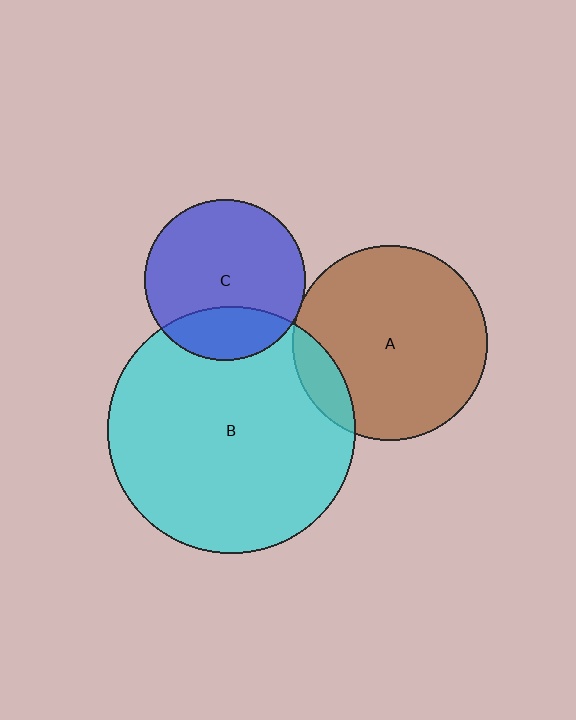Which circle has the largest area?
Circle B (cyan).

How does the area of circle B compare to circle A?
Approximately 1.6 times.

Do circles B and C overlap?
Yes.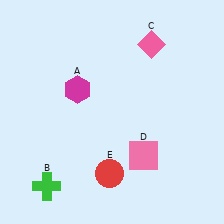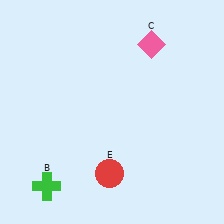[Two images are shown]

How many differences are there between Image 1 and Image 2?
There are 2 differences between the two images.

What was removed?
The magenta hexagon (A), the pink square (D) were removed in Image 2.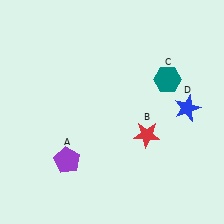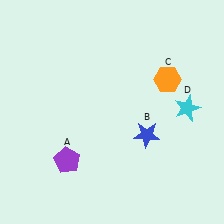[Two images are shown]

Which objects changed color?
B changed from red to blue. C changed from teal to orange. D changed from blue to cyan.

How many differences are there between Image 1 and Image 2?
There are 3 differences between the two images.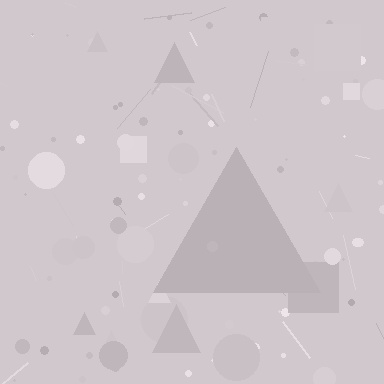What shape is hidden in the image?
A triangle is hidden in the image.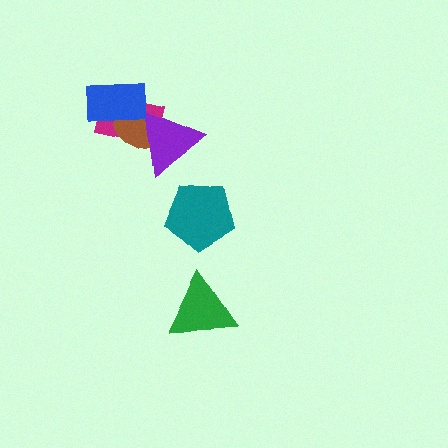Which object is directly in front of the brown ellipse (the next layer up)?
The purple triangle is directly in front of the brown ellipse.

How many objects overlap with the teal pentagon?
0 objects overlap with the teal pentagon.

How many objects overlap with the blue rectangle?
2 objects overlap with the blue rectangle.